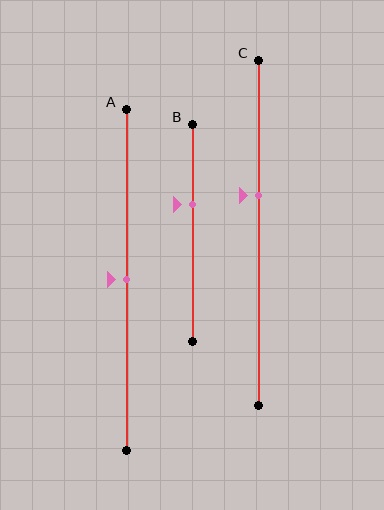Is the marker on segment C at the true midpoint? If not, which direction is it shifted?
No, the marker on segment C is shifted upward by about 11% of the segment length.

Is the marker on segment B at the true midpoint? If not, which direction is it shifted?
No, the marker on segment B is shifted upward by about 13% of the segment length.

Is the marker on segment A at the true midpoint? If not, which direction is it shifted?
Yes, the marker on segment A is at the true midpoint.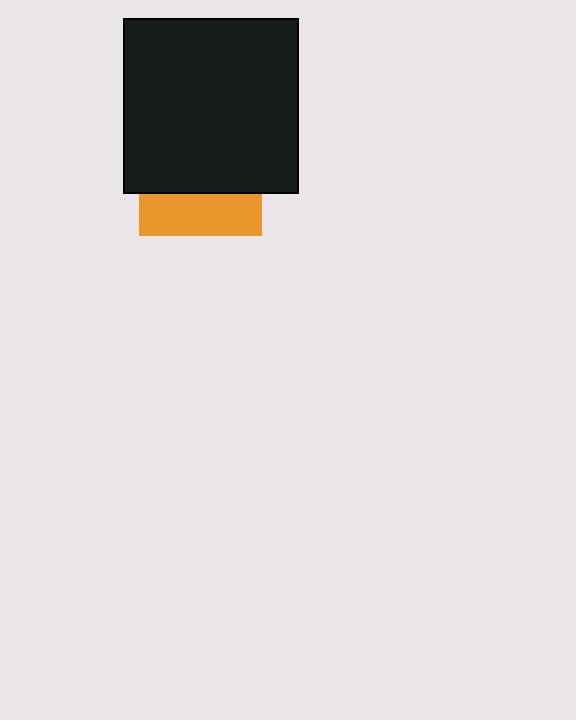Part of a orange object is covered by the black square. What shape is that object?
It is a square.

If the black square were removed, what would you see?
You would see the complete orange square.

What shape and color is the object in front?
The object in front is a black square.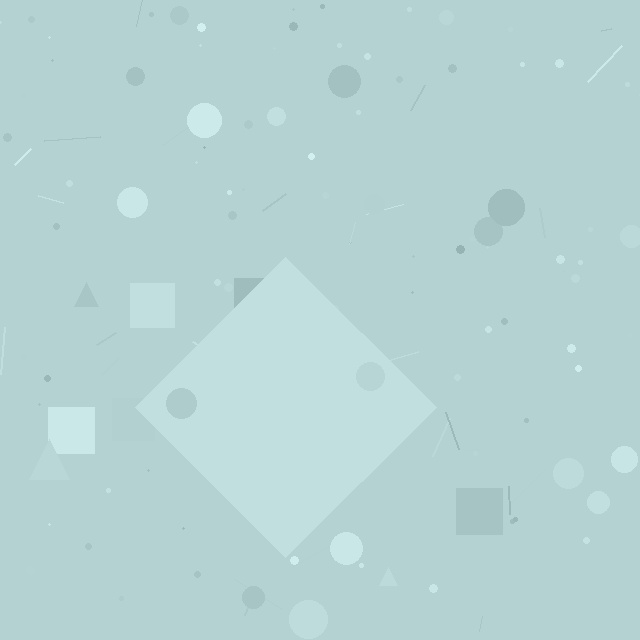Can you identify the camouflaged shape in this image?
The camouflaged shape is a diamond.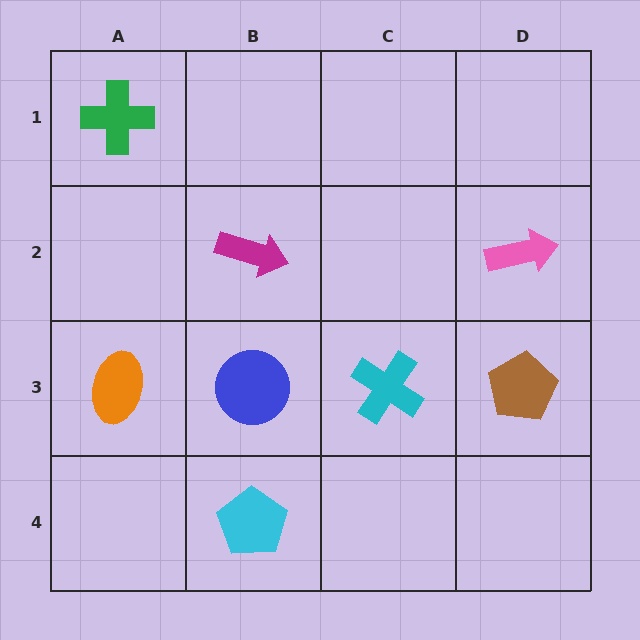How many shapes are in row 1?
1 shape.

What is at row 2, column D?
A pink arrow.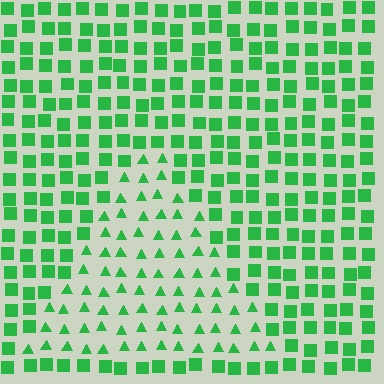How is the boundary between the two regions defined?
The boundary is defined by a change in element shape: triangles inside vs. squares outside. All elements share the same color and spacing.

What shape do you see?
I see a triangle.